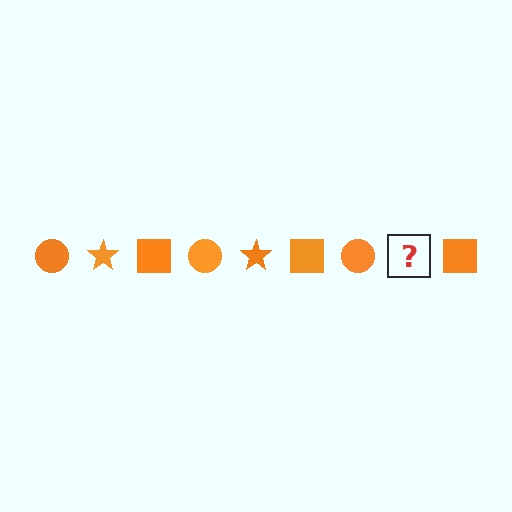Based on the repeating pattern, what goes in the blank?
The blank should be an orange star.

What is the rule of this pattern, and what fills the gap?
The rule is that the pattern cycles through circle, star, square shapes in orange. The gap should be filled with an orange star.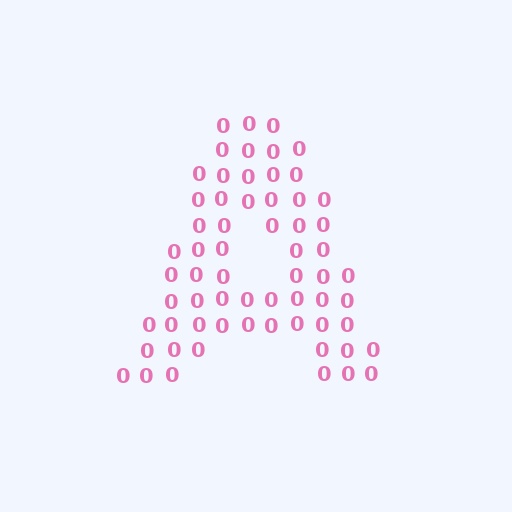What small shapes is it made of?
It is made of small digit 0's.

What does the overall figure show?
The overall figure shows the letter A.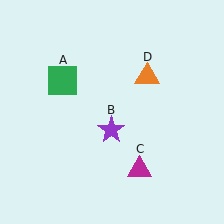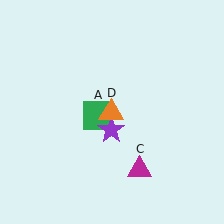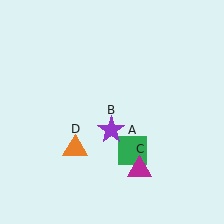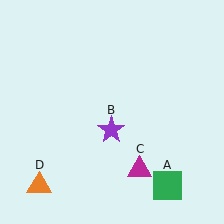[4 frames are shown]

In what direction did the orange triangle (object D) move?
The orange triangle (object D) moved down and to the left.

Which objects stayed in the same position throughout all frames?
Purple star (object B) and magenta triangle (object C) remained stationary.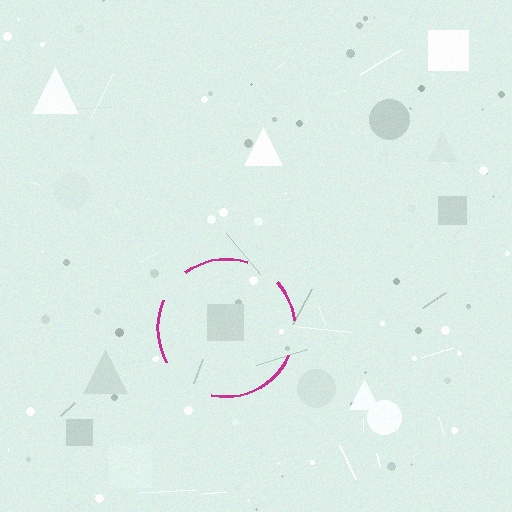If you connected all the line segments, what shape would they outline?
They would outline a circle.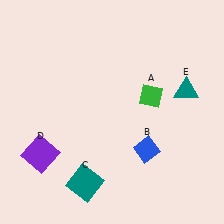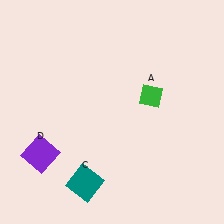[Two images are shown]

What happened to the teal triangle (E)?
The teal triangle (E) was removed in Image 2. It was in the top-right area of Image 1.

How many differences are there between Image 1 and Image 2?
There are 2 differences between the two images.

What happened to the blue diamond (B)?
The blue diamond (B) was removed in Image 2. It was in the bottom-right area of Image 1.